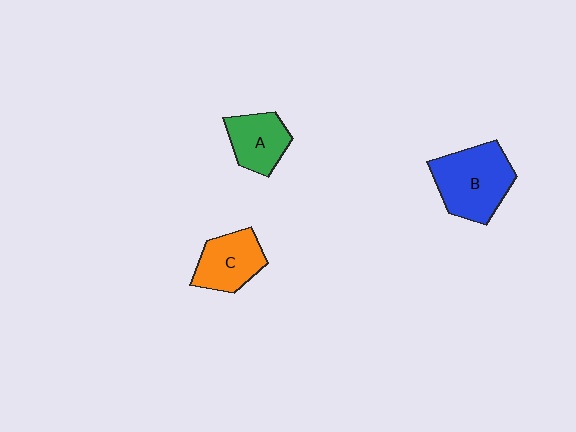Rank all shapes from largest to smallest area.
From largest to smallest: B (blue), C (orange), A (green).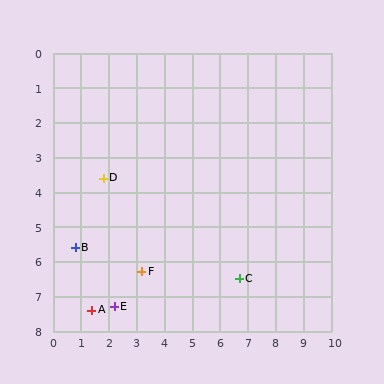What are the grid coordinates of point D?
Point D is at approximately (1.8, 3.6).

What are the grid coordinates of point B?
Point B is at approximately (0.8, 5.6).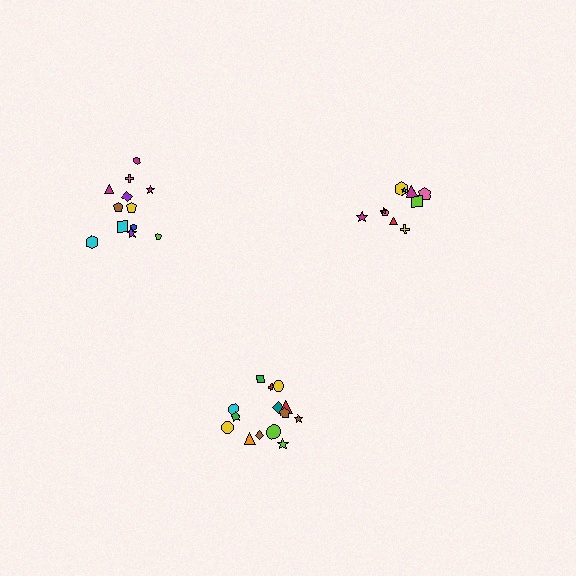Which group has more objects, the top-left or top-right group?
The top-left group.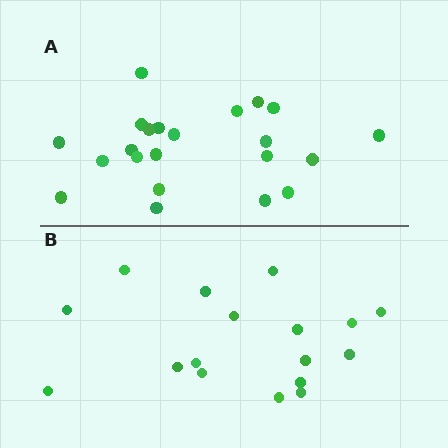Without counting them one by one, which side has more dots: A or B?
Region A (the top region) has more dots.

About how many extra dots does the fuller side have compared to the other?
Region A has about 5 more dots than region B.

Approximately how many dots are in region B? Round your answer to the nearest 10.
About 20 dots. (The exact count is 17, which rounds to 20.)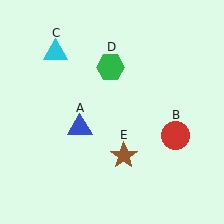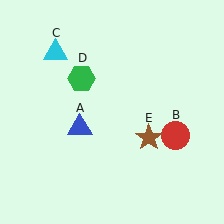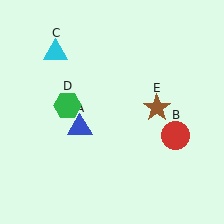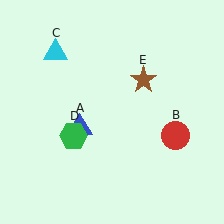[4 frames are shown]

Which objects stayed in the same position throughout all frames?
Blue triangle (object A) and red circle (object B) and cyan triangle (object C) remained stationary.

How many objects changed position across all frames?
2 objects changed position: green hexagon (object D), brown star (object E).